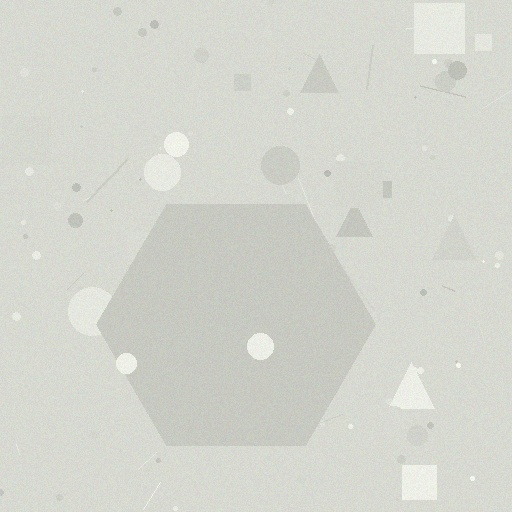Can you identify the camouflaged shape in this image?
The camouflaged shape is a hexagon.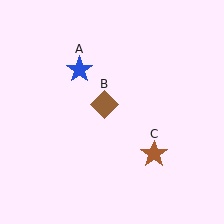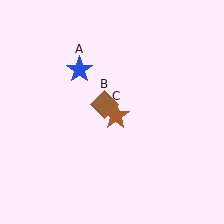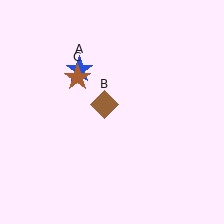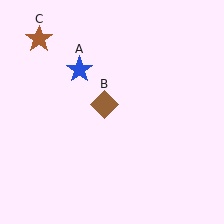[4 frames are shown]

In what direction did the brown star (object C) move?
The brown star (object C) moved up and to the left.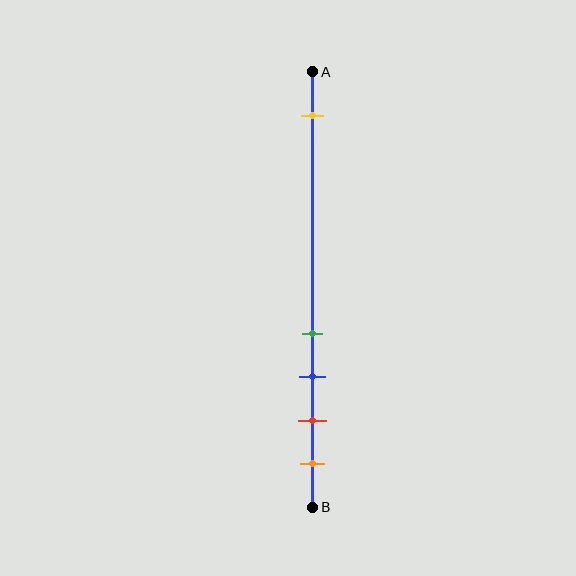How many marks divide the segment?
There are 5 marks dividing the segment.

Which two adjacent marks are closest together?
The green and blue marks are the closest adjacent pair.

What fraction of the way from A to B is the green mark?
The green mark is approximately 60% (0.6) of the way from A to B.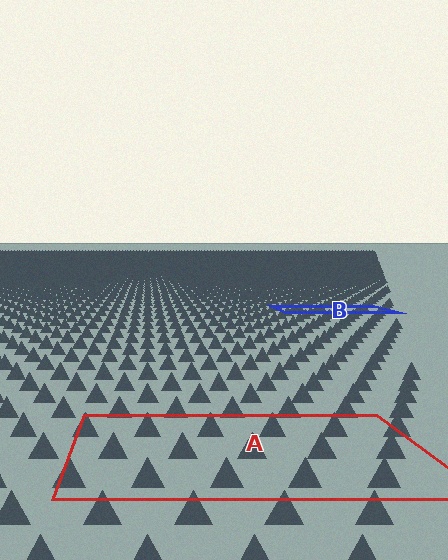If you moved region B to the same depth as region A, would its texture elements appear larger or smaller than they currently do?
They would appear larger. At a closer depth, the same texture elements are projected at a bigger on-screen size.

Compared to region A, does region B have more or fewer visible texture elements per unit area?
Region B has more texture elements per unit area — they are packed more densely because it is farther away.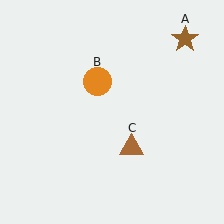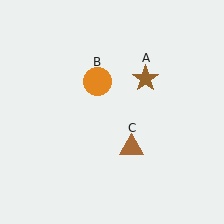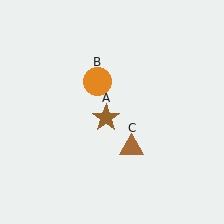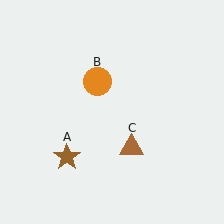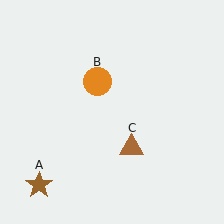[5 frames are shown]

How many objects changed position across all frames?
1 object changed position: brown star (object A).